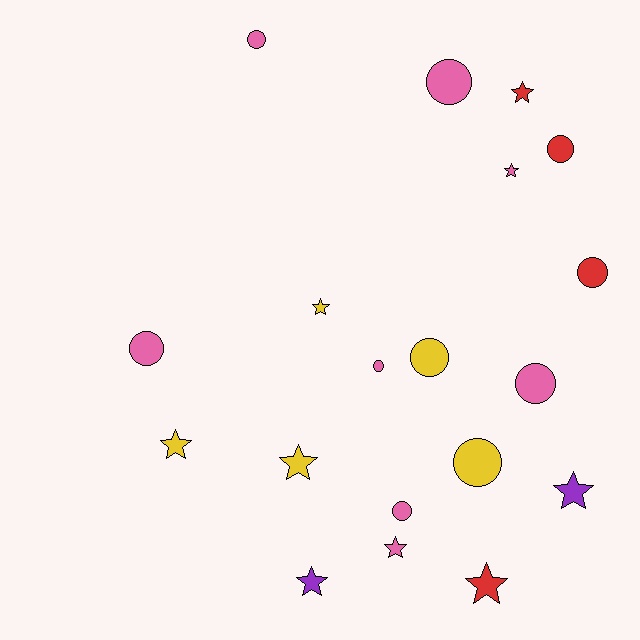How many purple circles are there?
There are no purple circles.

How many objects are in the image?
There are 19 objects.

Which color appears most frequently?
Pink, with 8 objects.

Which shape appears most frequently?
Circle, with 10 objects.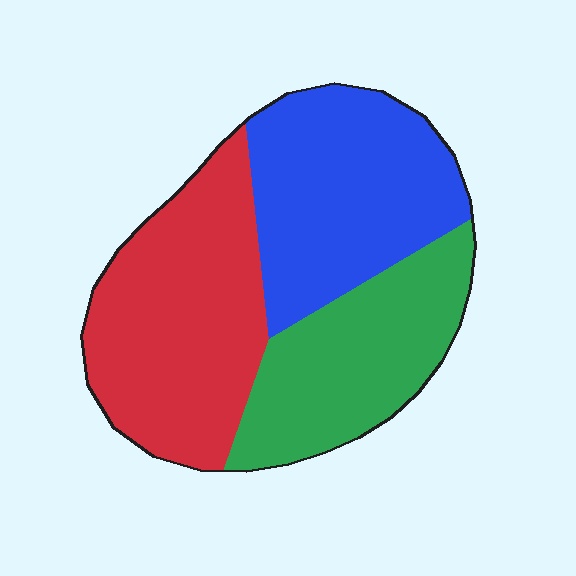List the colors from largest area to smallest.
From largest to smallest: red, blue, green.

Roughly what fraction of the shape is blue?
Blue covers roughly 35% of the shape.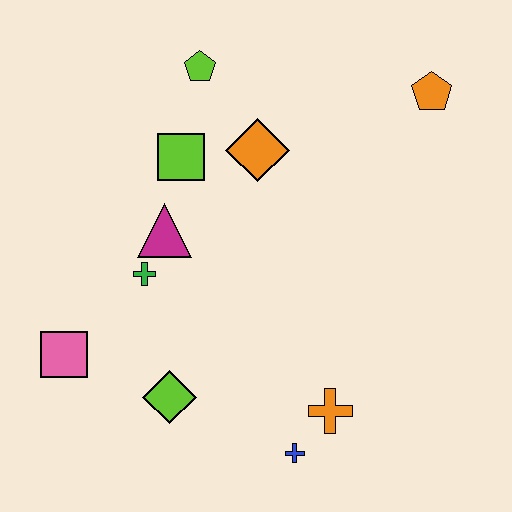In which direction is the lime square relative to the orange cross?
The lime square is above the orange cross.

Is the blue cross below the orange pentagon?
Yes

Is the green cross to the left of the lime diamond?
Yes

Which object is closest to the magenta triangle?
The green cross is closest to the magenta triangle.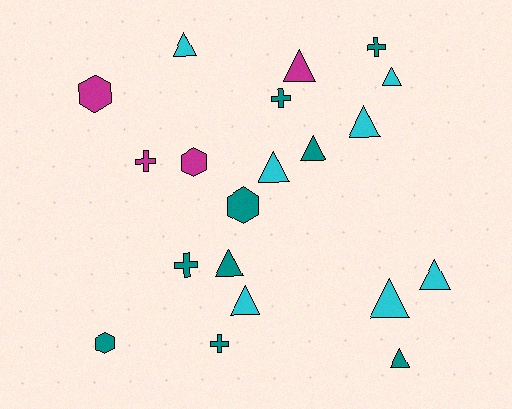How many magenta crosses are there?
There is 1 magenta cross.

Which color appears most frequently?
Teal, with 9 objects.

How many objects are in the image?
There are 20 objects.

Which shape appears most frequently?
Triangle, with 11 objects.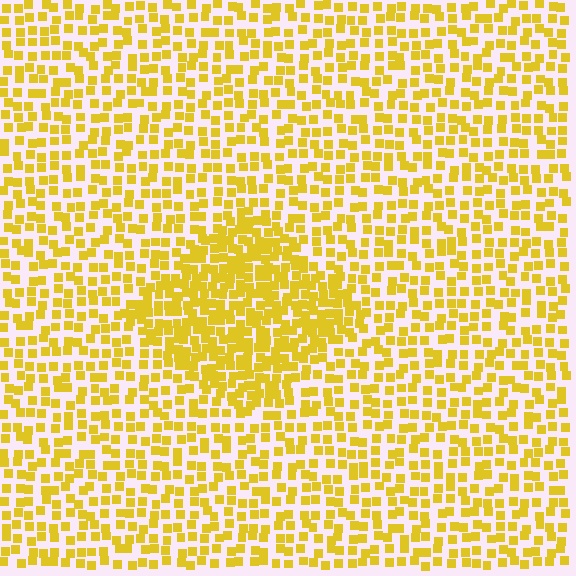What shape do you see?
I see a diamond.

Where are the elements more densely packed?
The elements are more densely packed inside the diamond boundary.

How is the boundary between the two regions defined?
The boundary is defined by a change in element density (approximately 1.9x ratio). All elements are the same color, size, and shape.